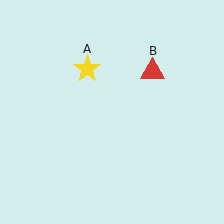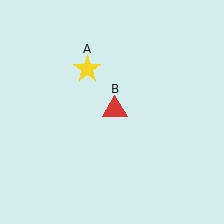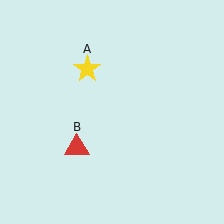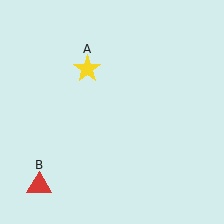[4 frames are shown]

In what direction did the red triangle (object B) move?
The red triangle (object B) moved down and to the left.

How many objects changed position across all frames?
1 object changed position: red triangle (object B).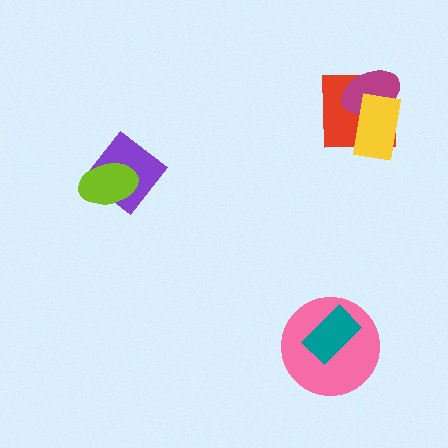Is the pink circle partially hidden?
Yes, it is partially covered by another shape.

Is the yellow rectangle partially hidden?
No, no other shape covers it.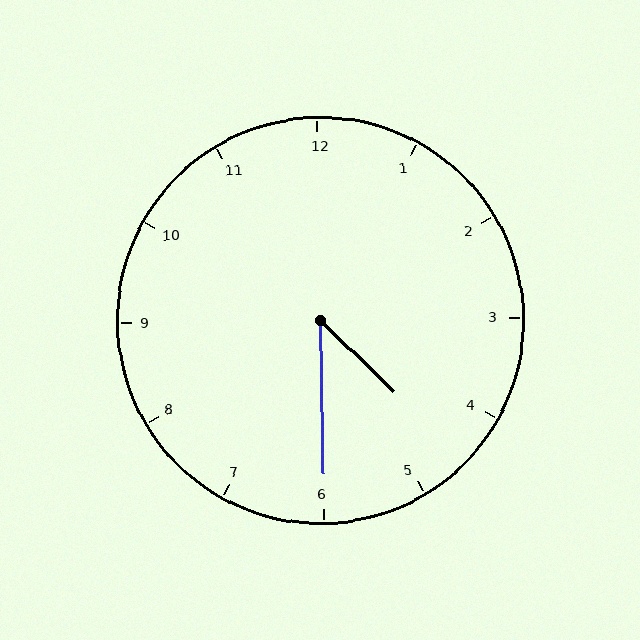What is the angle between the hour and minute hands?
Approximately 45 degrees.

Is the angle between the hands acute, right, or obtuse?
It is acute.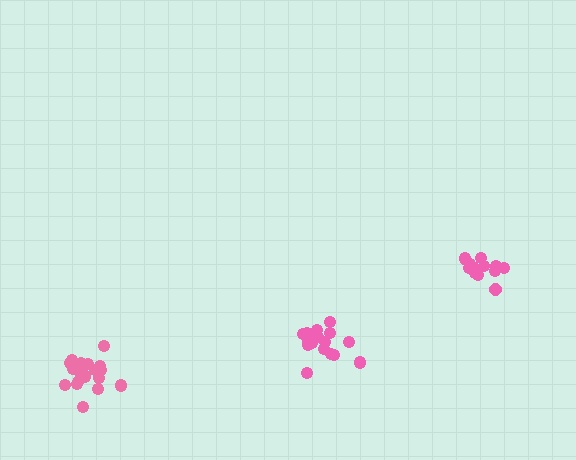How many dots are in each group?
Group 1: 16 dots, Group 2: 20 dots, Group 3: 14 dots (50 total).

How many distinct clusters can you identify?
There are 3 distinct clusters.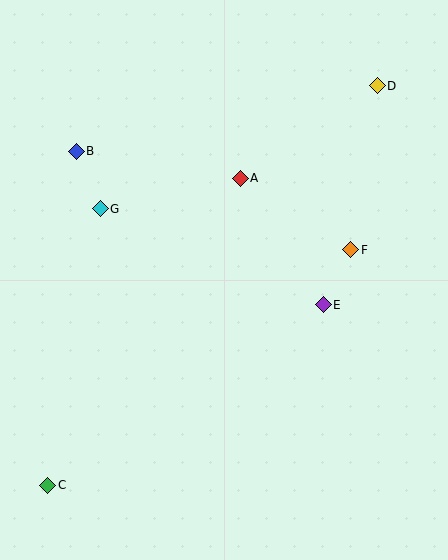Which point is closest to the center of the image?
Point E at (323, 305) is closest to the center.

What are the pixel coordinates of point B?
Point B is at (76, 151).